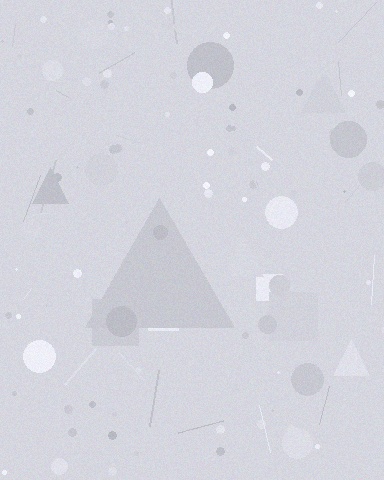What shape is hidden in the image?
A triangle is hidden in the image.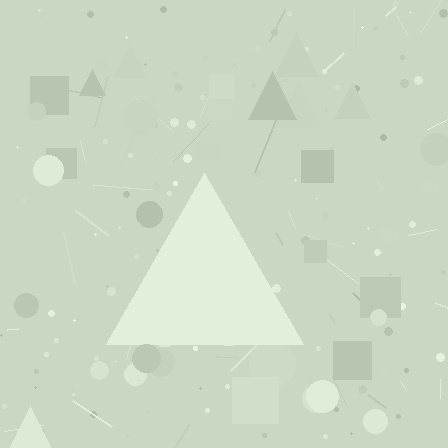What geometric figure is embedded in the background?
A triangle is embedded in the background.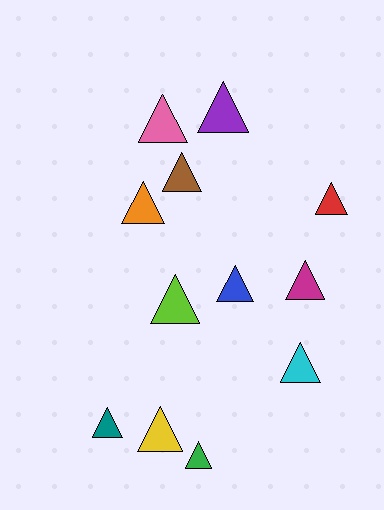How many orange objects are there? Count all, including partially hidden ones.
There is 1 orange object.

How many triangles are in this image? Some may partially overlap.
There are 12 triangles.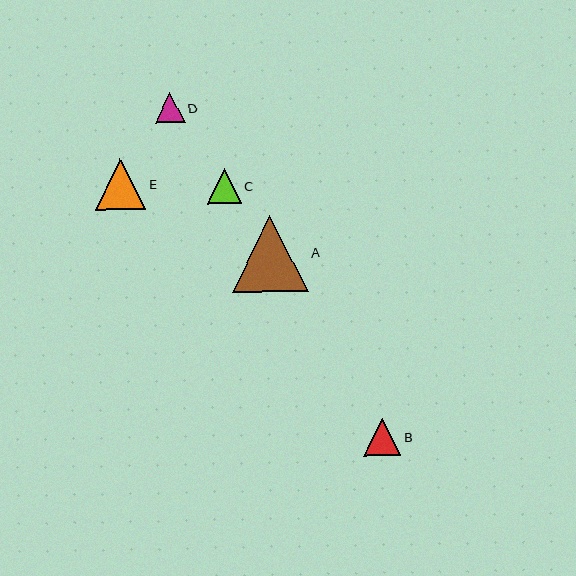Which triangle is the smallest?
Triangle D is the smallest with a size of approximately 30 pixels.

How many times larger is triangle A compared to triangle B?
Triangle A is approximately 2.1 times the size of triangle B.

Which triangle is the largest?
Triangle A is the largest with a size of approximately 76 pixels.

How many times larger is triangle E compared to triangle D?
Triangle E is approximately 1.7 times the size of triangle D.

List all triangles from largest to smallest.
From largest to smallest: A, E, B, C, D.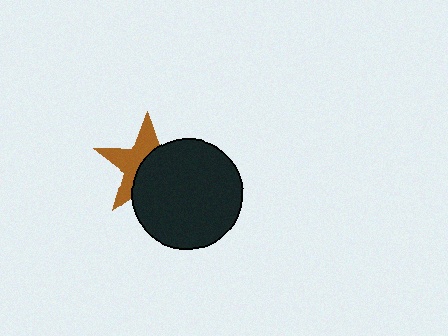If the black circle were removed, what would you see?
You would see the complete brown star.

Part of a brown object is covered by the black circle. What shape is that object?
It is a star.